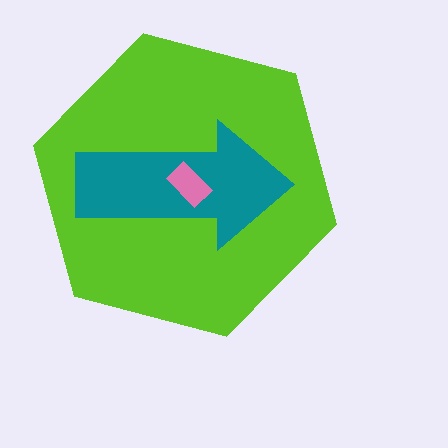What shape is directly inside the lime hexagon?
The teal arrow.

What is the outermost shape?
The lime hexagon.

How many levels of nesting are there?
3.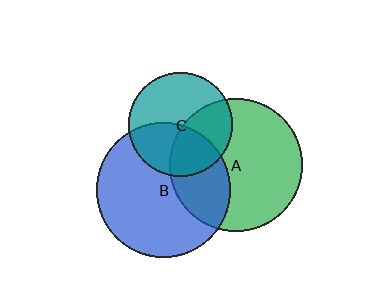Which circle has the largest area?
Circle B (blue).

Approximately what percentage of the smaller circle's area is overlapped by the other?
Approximately 40%.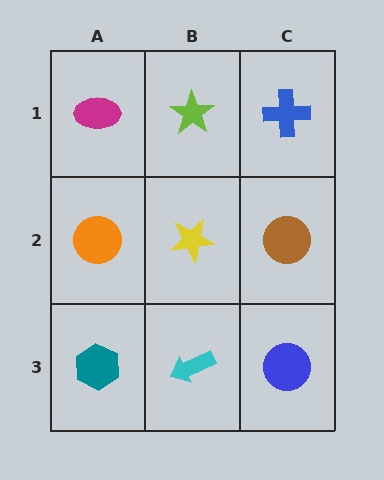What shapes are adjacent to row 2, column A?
A magenta ellipse (row 1, column A), a teal hexagon (row 3, column A), a yellow star (row 2, column B).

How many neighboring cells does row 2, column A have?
3.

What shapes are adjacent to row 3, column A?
An orange circle (row 2, column A), a cyan arrow (row 3, column B).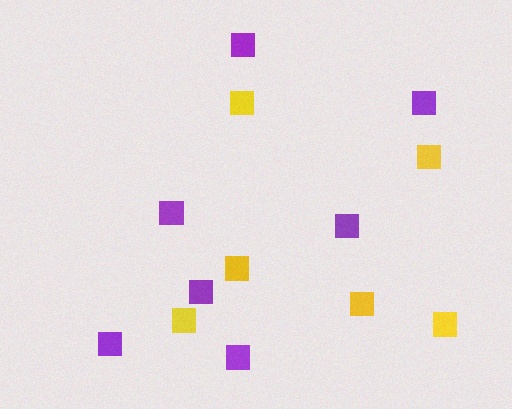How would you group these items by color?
There are 2 groups: one group of purple squares (7) and one group of yellow squares (6).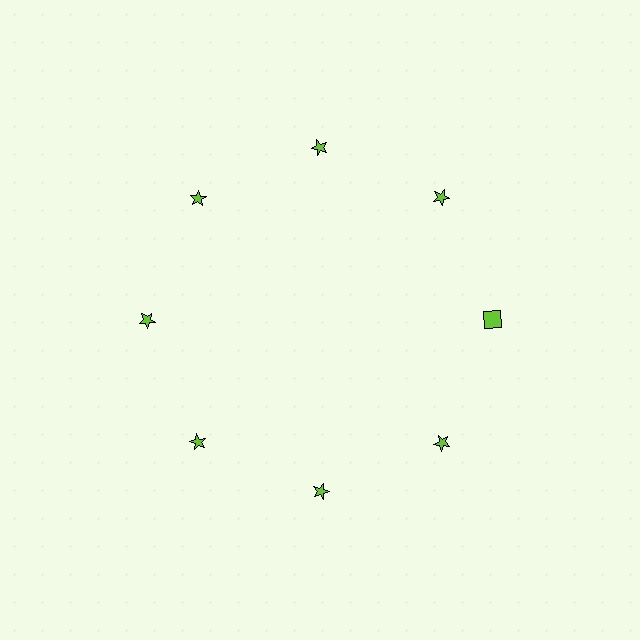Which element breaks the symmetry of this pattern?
The lime square at roughly the 3 o'clock position breaks the symmetry. All other shapes are lime stars.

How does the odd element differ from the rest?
It has a different shape: square instead of star.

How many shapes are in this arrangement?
There are 8 shapes arranged in a ring pattern.